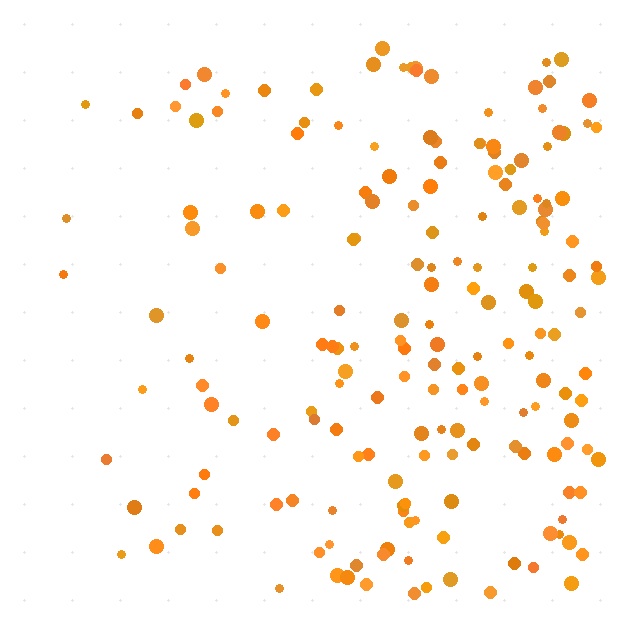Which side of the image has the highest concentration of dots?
The right.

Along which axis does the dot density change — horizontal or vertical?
Horizontal.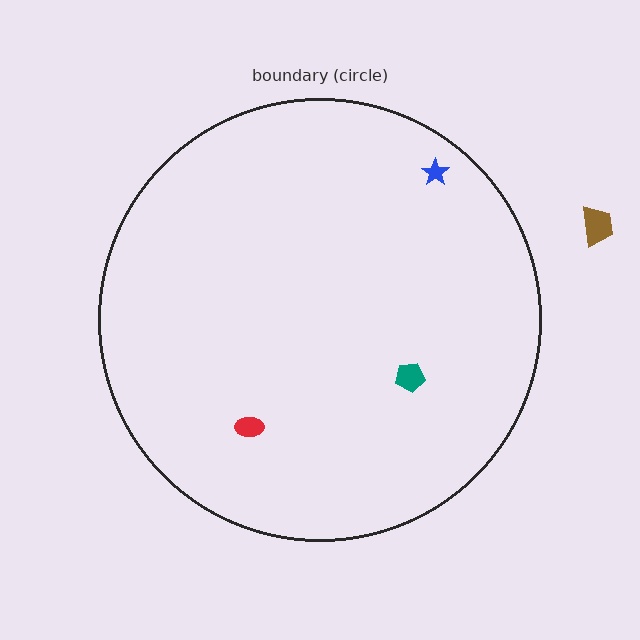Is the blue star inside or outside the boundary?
Inside.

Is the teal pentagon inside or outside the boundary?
Inside.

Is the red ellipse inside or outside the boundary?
Inside.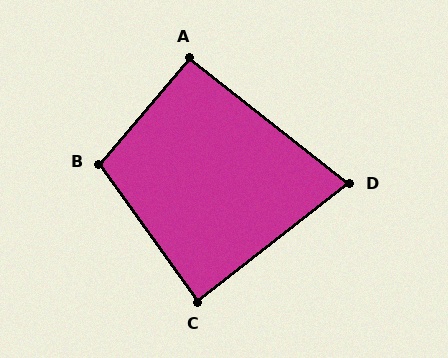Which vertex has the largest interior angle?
B, at approximately 104 degrees.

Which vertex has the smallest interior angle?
D, at approximately 76 degrees.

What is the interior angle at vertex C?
Approximately 88 degrees (approximately right).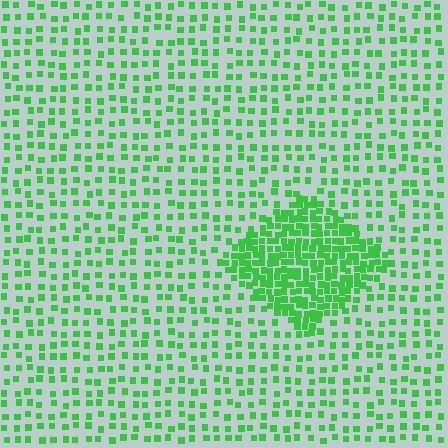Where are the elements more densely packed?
The elements are more densely packed inside the diamond boundary.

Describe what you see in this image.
The image contains small green elements arranged at two different densities. A diamond-shaped region is visible where the elements are more densely packed than the surrounding area.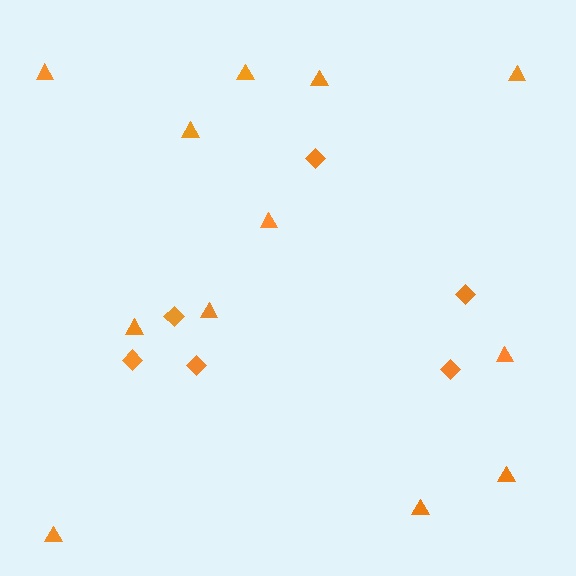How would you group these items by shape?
There are 2 groups: one group of triangles (12) and one group of diamonds (6).